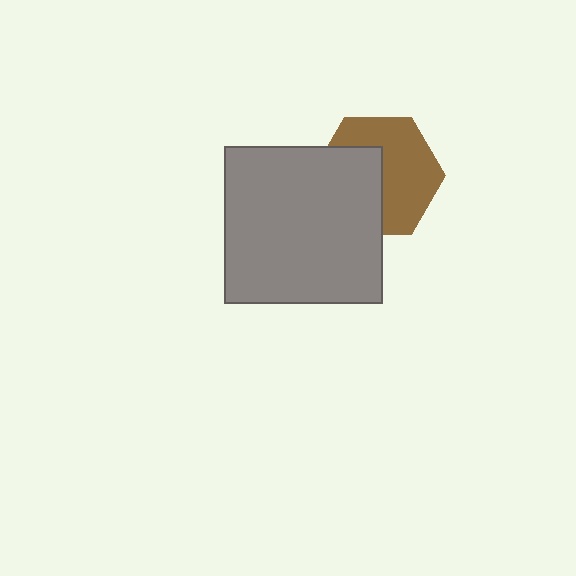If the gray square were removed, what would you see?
You would see the complete brown hexagon.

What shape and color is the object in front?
The object in front is a gray square.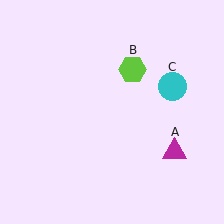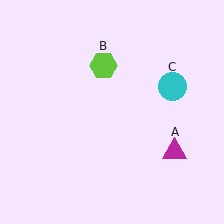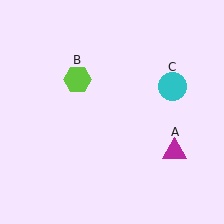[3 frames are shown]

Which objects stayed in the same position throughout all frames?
Magenta triangle (object A) and cyan circle (object C) remained stationary.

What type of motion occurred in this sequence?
The lime hexagon (object B) rotated counterclockwise around the center of the scene.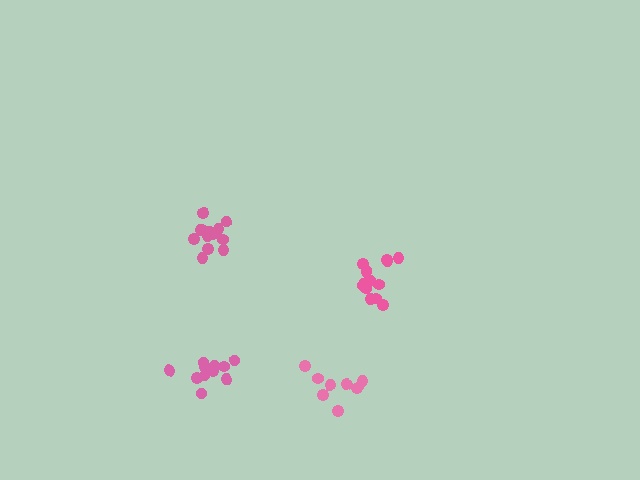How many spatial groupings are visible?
There are 4 spatial groupings.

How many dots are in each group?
Group 1: 13 dots, Group 2: 11 dots, Group 3: 8 dots, Group 4: 13 dots (45 total).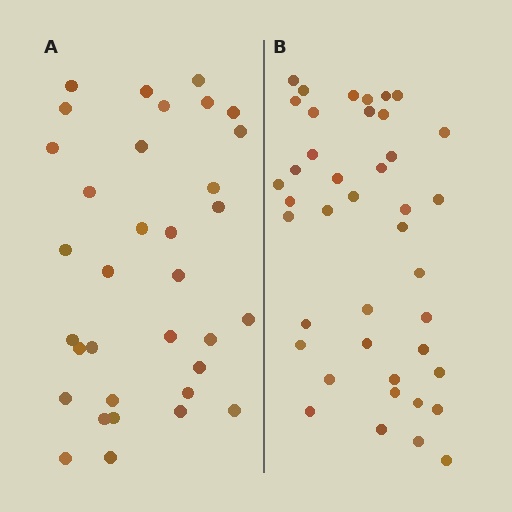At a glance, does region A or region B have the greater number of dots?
Region B (the right region) has more dots.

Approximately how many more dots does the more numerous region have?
Region B has roughly 8 or so more dots than region A.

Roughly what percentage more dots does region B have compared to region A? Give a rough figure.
About 20% more.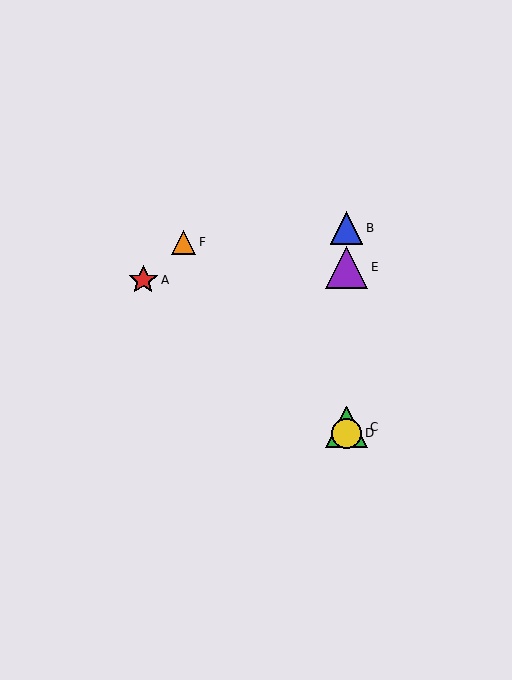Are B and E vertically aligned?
Yes, both are at x≈346.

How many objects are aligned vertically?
4 objects (B, C, D, E) are aligned vertically.